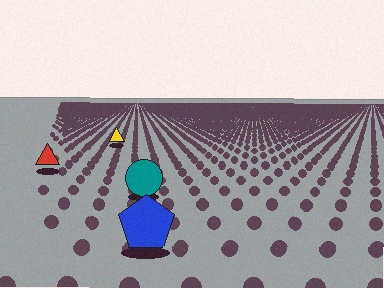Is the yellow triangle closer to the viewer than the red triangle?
No. The red triangle is closer — you can tell from the texture gradient: the ground texture is coarser near it.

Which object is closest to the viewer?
The blue pentagon is closest. The texture marks near it are larger and more spread out.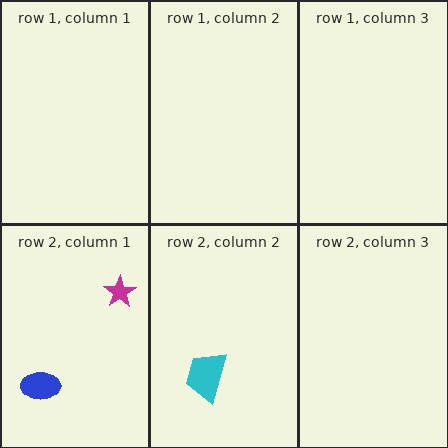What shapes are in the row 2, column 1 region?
The magenta star, the blue ellipse.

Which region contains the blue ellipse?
The row 2, column 1 region.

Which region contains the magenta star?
The row 2, column 1 region.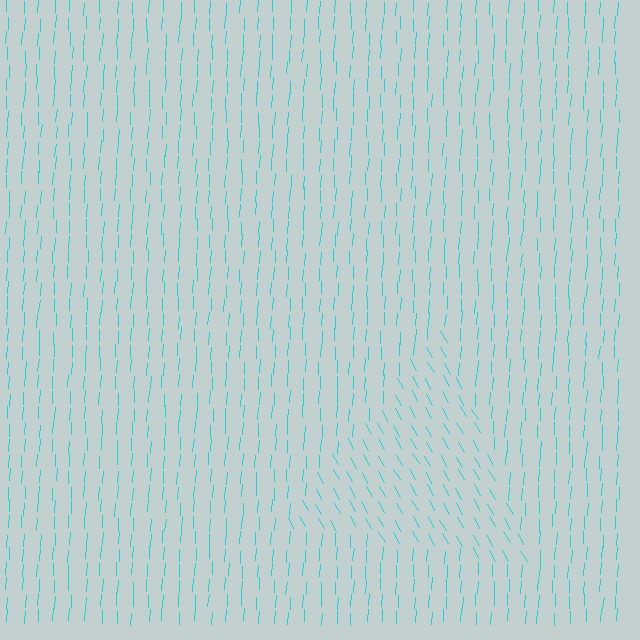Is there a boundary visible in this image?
Yes, there is a texture boundary formed by a change in line orientation.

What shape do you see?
I see a triangle.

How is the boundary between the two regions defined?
The boundary is defined purely by a change in line orientation (approximately 32 degrees difference). All lines are the same color and thickness.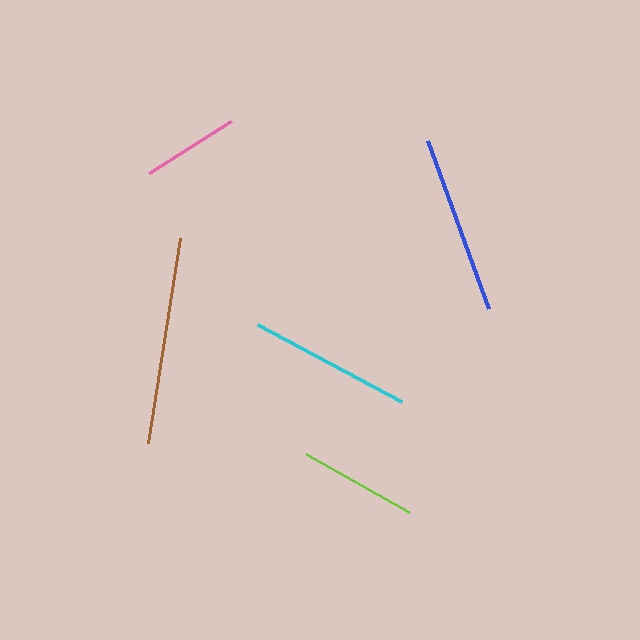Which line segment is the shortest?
The pink line is the shortest at approximately 97 pixels.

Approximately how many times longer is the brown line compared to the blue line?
The brown line is approximately 1.2 times the length of the blue line.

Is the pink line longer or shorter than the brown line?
The brown line is longer than the pink line.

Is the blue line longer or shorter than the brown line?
The brown line is longer than the blue line.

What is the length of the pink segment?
The pink segment is approximately 97 pixels long.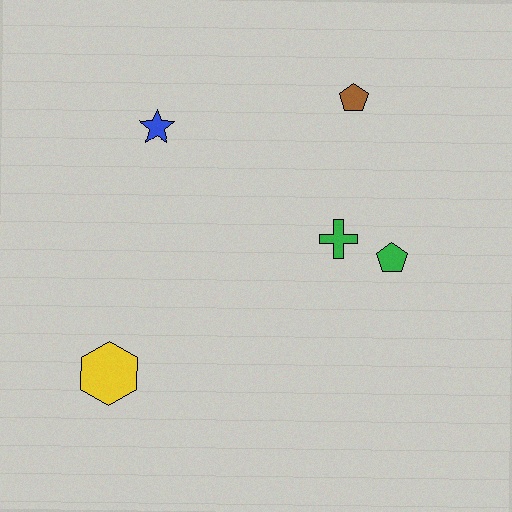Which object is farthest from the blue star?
The green pentagon is farthest from the blue star.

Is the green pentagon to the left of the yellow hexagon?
No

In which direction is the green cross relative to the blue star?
The green cross is to the right of the blue star.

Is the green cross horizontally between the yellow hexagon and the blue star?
No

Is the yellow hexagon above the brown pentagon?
No